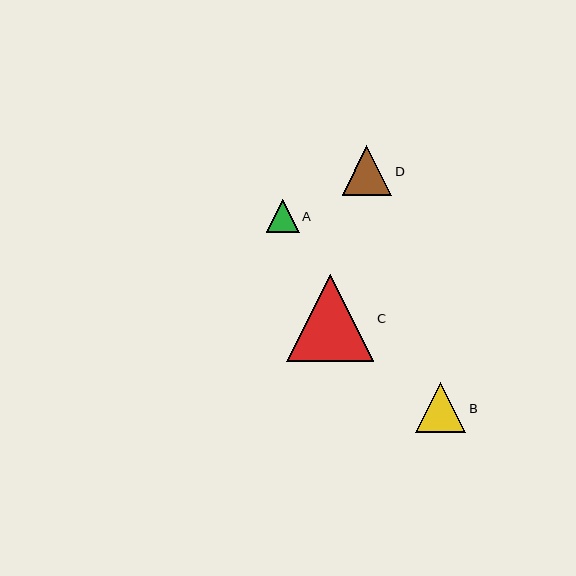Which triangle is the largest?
Triangle C is the largest with a size of approximately 87 pixels.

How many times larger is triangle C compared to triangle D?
Triangle C is approximately 1.8 times the size of triangle D.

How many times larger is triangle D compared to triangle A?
Triangle D is approximately 1.5 times the size of triangle A.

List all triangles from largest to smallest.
From largest to smallest: C, B, D, A.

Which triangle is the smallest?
Triangle A is the smallest with a size of approximately 33 pixels.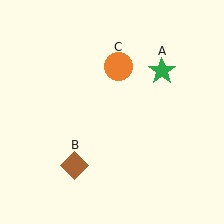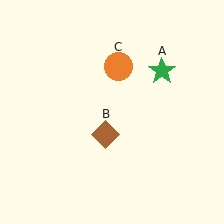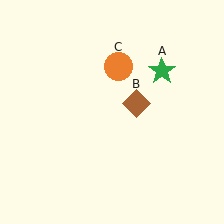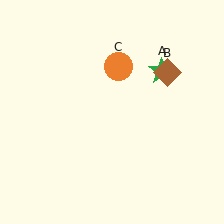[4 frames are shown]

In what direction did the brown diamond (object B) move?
The brown diamond (object B) moved up and to the right.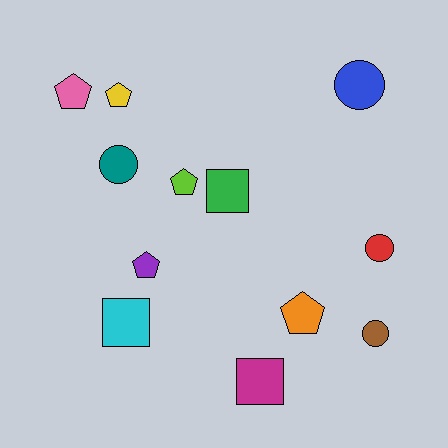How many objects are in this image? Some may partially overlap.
There are 12 objects.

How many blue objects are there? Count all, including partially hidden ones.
There is 1 blue object.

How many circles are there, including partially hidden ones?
There are 4 circles.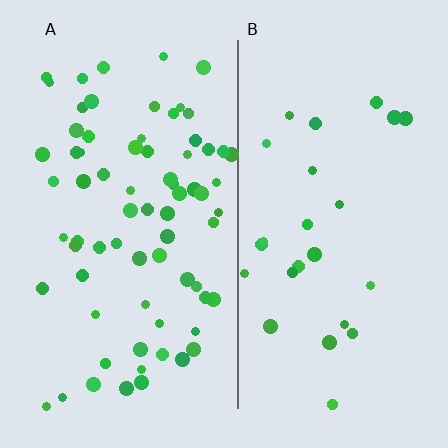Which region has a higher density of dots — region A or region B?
A (the left).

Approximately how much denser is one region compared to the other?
Approximately 2.8× — region A over region B.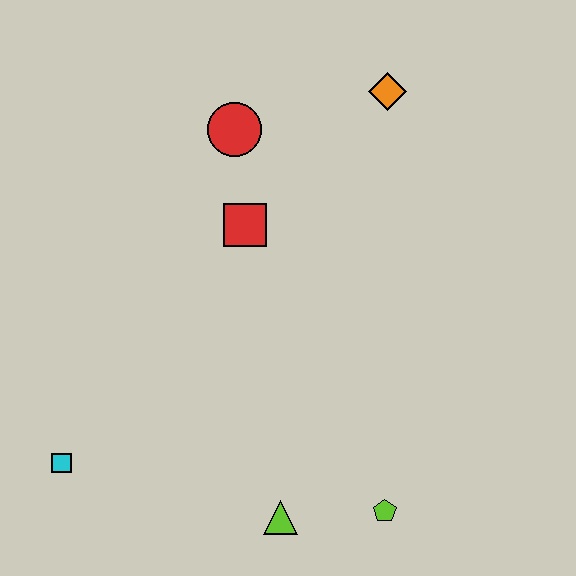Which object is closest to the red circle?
The red square is closest to the red circle.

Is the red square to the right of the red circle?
Yes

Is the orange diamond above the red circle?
Yes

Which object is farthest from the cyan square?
The orange diamond is farthest from the cyan square.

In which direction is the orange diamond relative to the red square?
The orange diamond is to the right of the red square.